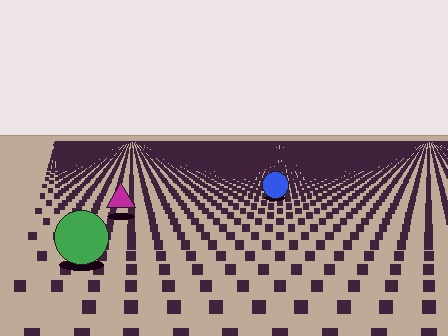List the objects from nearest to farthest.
From nearest to farthest: the green circle, the magenta triangle, the blue circle.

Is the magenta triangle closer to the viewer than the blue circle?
Yes. The magenta triangle is closer — you can tell from the texture gradient: the ground texture is coarser near it.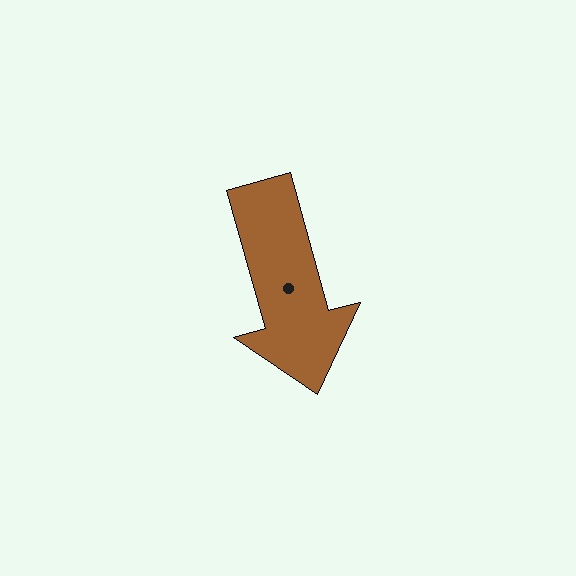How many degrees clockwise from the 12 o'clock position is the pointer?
Approximately 164 degrees.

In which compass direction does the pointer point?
South.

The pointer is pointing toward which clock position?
Roughly 5 o'clock.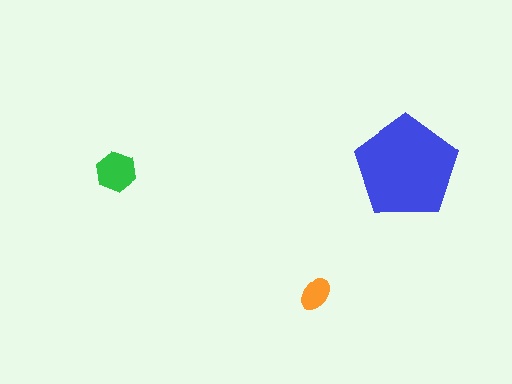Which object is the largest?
The blue pentagon.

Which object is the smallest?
The orange ellipse.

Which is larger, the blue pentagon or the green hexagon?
The blue pentagon.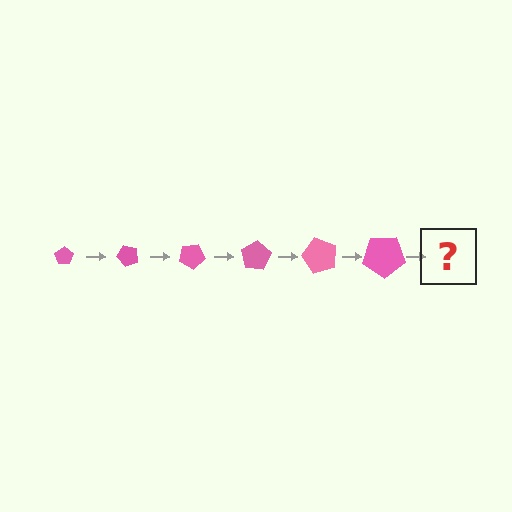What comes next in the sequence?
The next element should be a pentagon, larger than the previous one and rotated 300 degrees from the start.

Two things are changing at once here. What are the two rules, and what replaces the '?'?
The two rules are that the pentagon grows larger each step and it rotates 50 degrees each step. The '?' should be a pentagon, larger than the previous one and rotated 300 degrees from the start.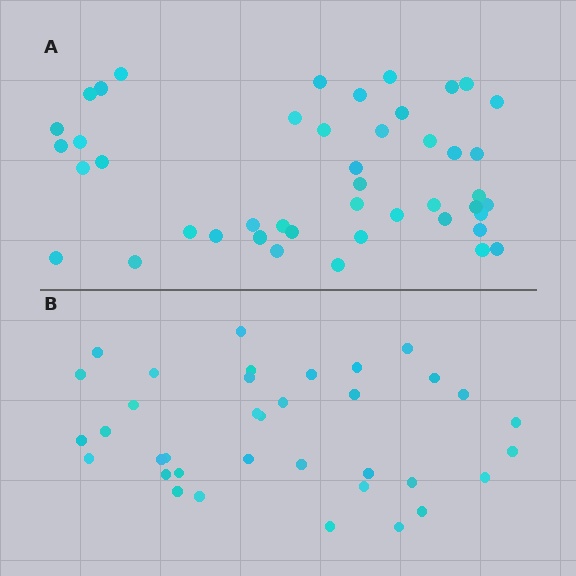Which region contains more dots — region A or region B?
Region A (the top region) has more dots.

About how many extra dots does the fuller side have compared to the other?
Region A has roughly 8 or so more dots than region B.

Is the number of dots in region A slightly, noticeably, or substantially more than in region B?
Region A has noticeably more, but not dramatically so. The ratio is roughly 1.2 to 1.